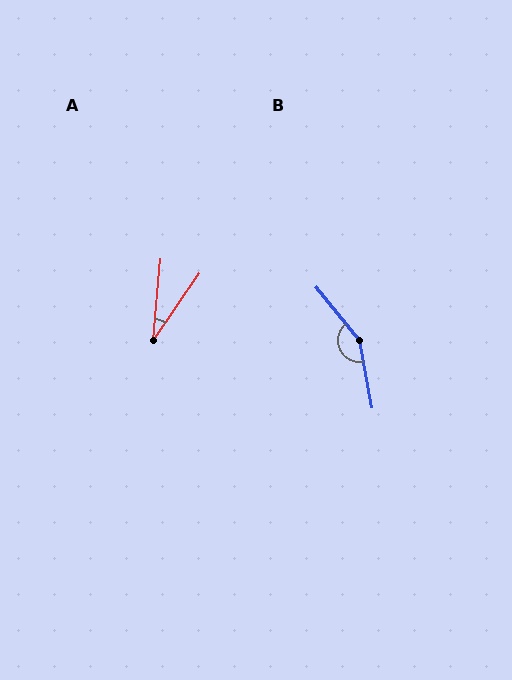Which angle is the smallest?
A, at approximately 29 degrees.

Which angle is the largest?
B, at approximately 152 degrees.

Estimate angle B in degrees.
Approximately 152 degrees.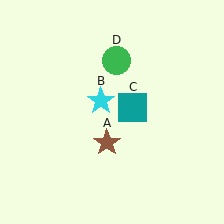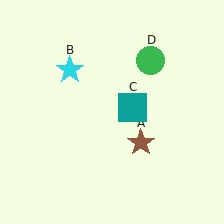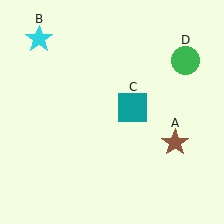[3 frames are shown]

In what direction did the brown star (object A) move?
The brown star (object A) moved right.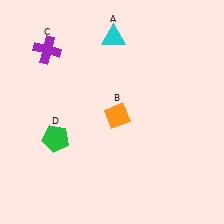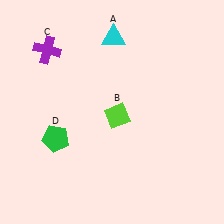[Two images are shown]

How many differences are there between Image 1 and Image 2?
There is 1 difference between the two images.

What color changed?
The diamond (B) changed from orange in Image 1 to lime in Image 2.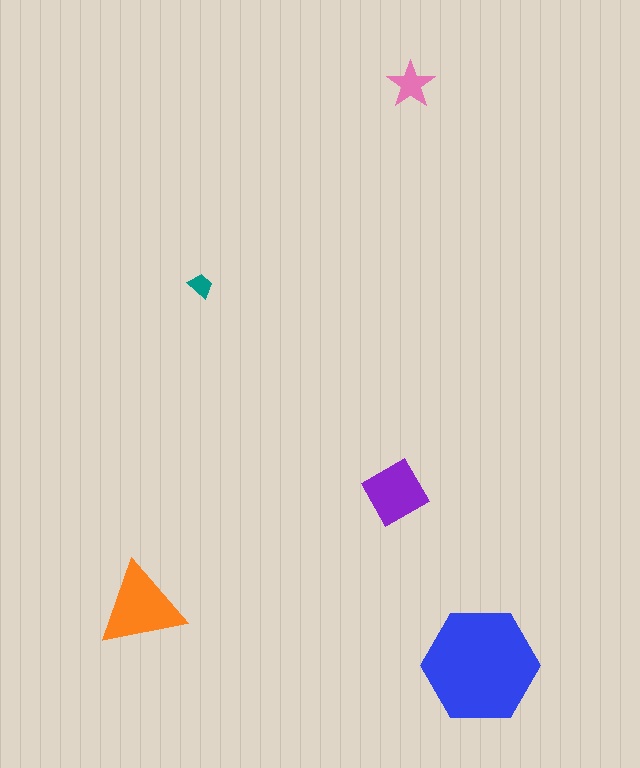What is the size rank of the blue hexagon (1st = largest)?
1st.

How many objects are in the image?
There are 5 objects in the image.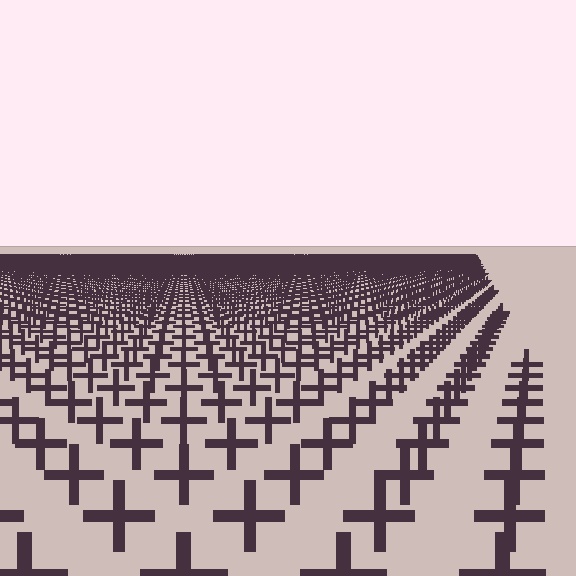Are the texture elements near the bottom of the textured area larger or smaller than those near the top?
Larger. Near the bottom, elements are closer to the viewer and appear at a bigger on-screen size.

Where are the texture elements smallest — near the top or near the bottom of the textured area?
Near the top.